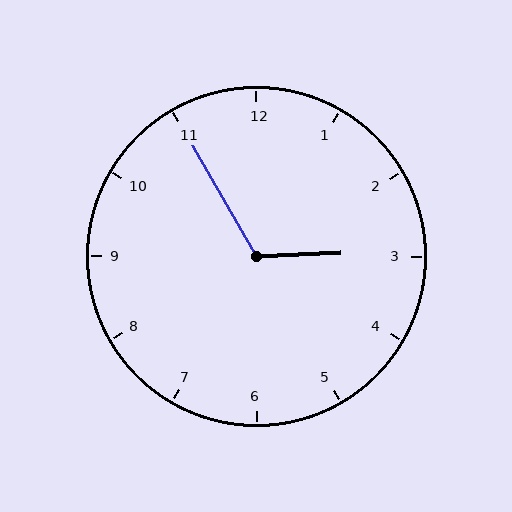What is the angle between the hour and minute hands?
Approximately 118 degrees.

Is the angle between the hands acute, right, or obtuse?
It is obtuse.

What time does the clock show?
2:55.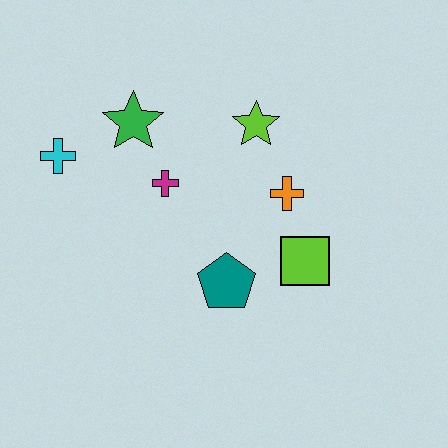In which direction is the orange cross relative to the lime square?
The orange cross is above the lime square.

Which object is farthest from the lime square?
The cyan cross is farthest from the lime square.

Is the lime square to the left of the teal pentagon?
No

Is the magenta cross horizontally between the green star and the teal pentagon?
Yes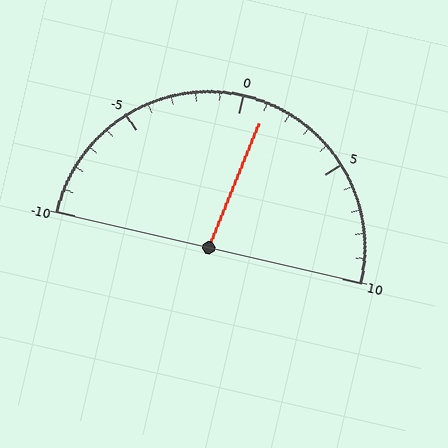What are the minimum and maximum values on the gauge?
The gauge ranges from -10 to 10.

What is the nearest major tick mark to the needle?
The nearest major tick mark is 0.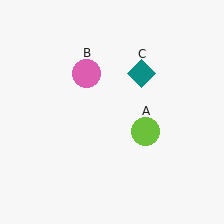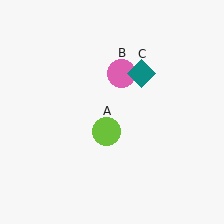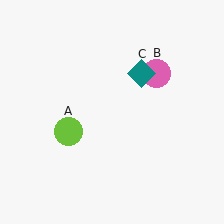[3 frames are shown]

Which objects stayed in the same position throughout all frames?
Teal diamond (object C) remained stationary.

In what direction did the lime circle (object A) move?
The lime circle (object A) moved left.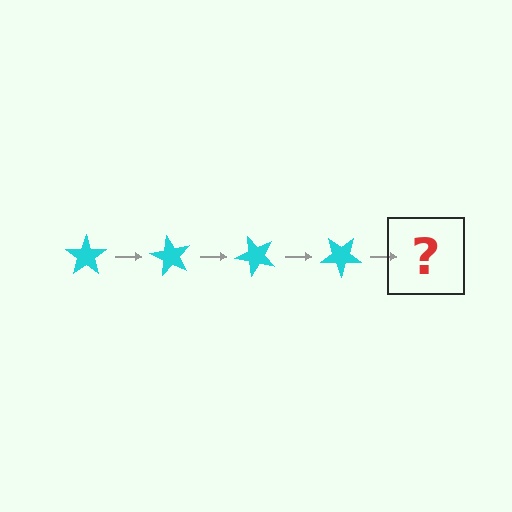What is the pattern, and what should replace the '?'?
The pattern is that the star rotates 60 degrees each step. The '?' should be a cyan star rotated 240 degrees.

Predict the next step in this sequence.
The next step is a cyan star rotated 240 degrees.